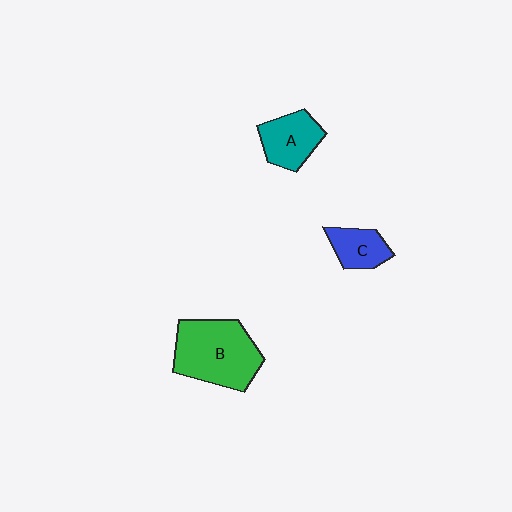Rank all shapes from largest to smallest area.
From largest to smallest: B (green), A (teal), C (blue).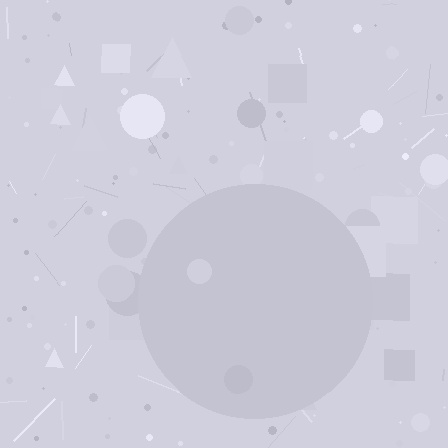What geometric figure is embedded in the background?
A circle is embedded in the background.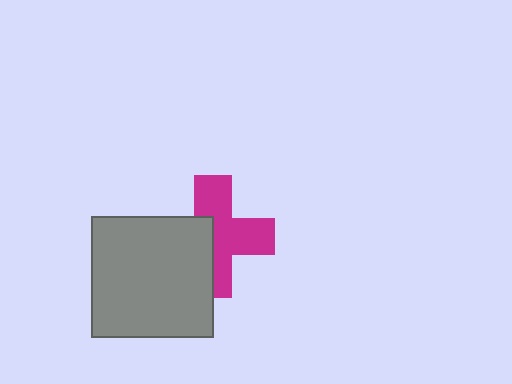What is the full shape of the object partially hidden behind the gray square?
The partially hidden object is a magenta cross.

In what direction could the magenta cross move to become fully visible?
The magenta cross could move right. That would shift it out from behind the gray square entirely.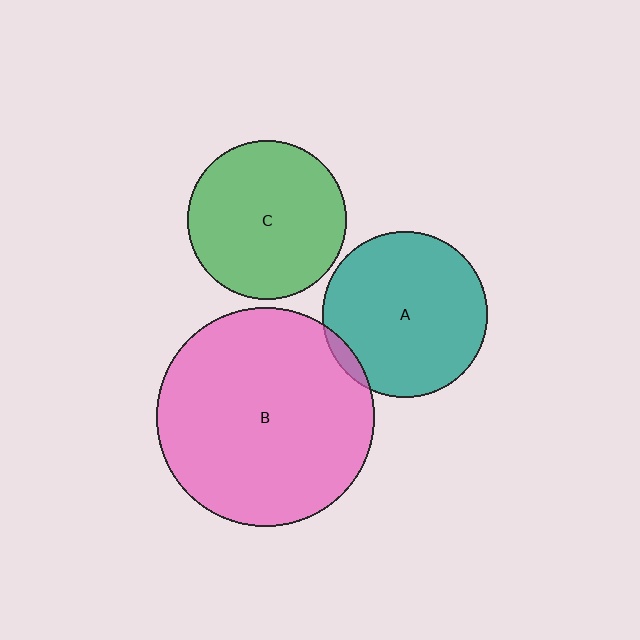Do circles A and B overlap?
Yes.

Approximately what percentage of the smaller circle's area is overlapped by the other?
Approximately 5%.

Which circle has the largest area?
Circle B (pink).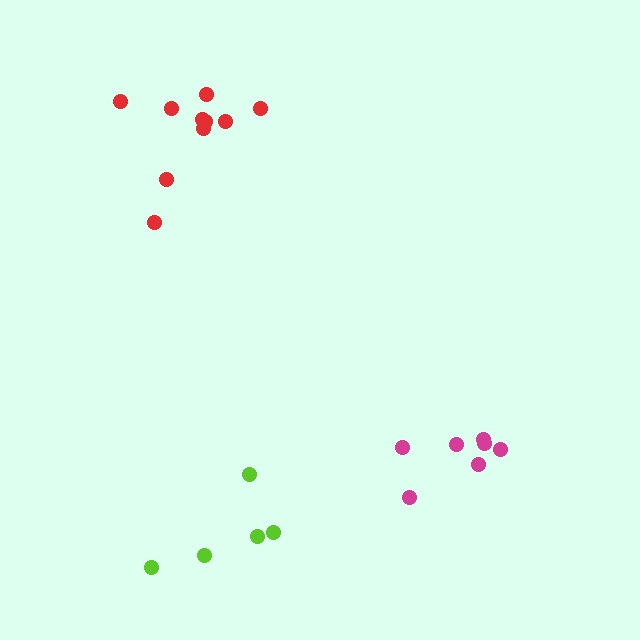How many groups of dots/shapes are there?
There are 3 groups.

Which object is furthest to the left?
The red cluster is leftmost.